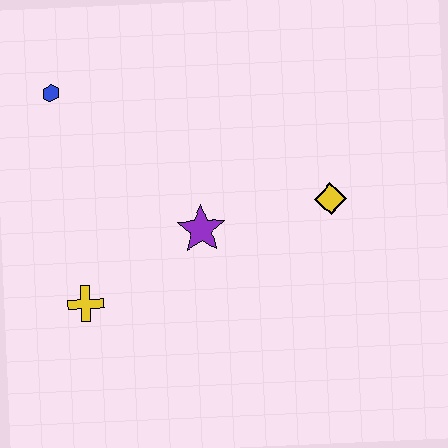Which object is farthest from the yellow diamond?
The blue hexagon is farthest from the yellow diamond.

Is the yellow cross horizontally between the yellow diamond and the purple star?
No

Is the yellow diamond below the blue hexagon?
Yes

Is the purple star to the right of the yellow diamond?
No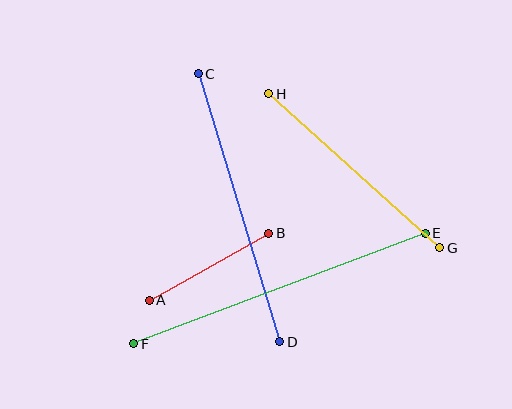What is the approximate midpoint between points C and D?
The midpoint is at approximately (239, 208) pixels.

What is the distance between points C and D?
The distance is approximately 280 pixels.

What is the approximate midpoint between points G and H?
The midpoint is at approximately (354, 171) pixels.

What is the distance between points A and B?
The distance is approximately 137 pixels.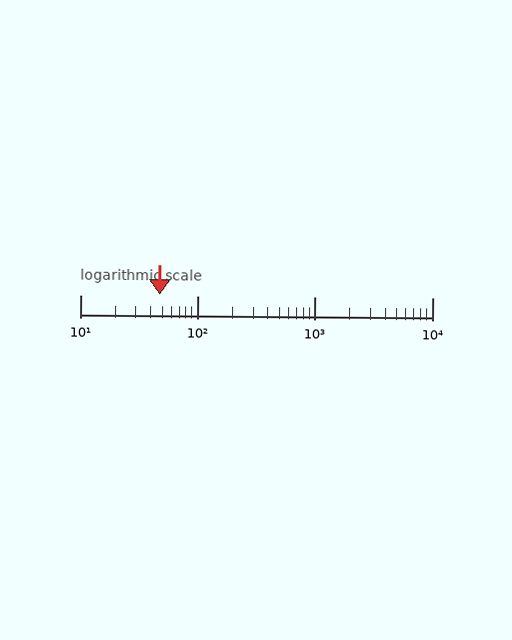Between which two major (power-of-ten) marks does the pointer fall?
The pointer is between 10 and 100.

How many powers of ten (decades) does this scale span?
The scale spans 3 decades, from 10 to 10000.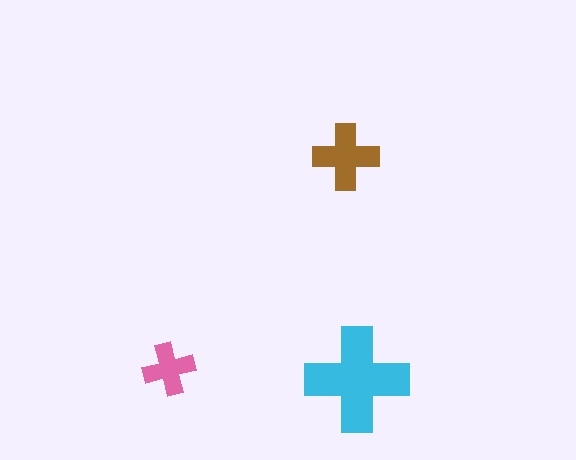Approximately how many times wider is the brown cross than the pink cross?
About 1.5 times wider.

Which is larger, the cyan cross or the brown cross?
The cyan one.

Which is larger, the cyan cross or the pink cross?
The cyan one.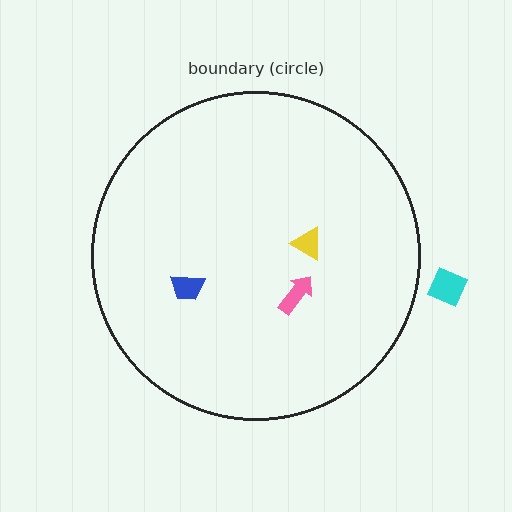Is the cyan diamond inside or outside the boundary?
Outside.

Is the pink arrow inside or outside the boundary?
Inside.